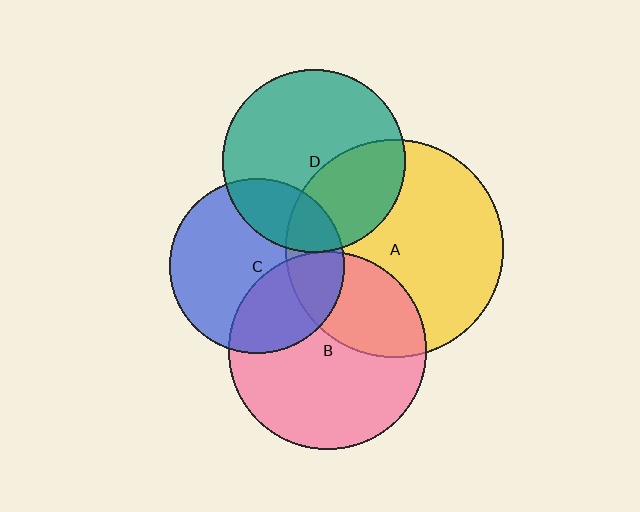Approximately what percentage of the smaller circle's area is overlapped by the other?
Approximately 35%.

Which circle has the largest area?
Circle A (yellow).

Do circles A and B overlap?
Yes.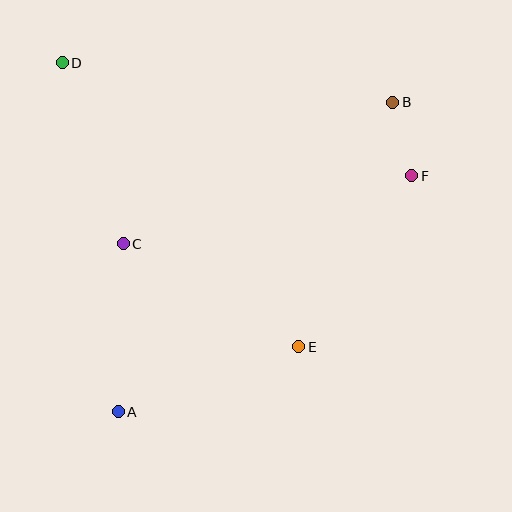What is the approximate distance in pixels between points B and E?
The distance between B and E is approximately 262 pixels.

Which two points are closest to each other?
Points B and F are closest to each other.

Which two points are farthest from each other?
Points A and B are farthest from each other.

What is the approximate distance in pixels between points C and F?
The distance between C and F is approximately 296 pixels.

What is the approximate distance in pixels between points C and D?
The distance between C and D is approximately 191 pixels.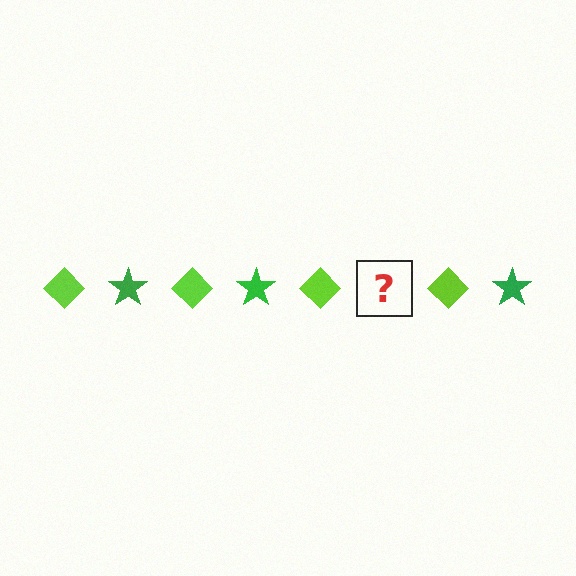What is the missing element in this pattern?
The missing element is a green star.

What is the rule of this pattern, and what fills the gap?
The rule is that the pattern alternates between lime diamond and green star. The gap should be filled with a green star.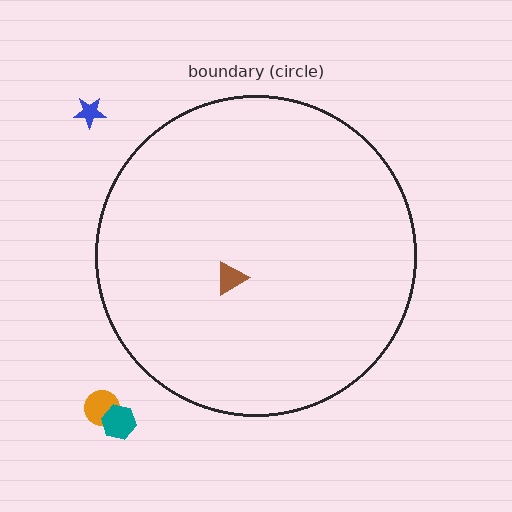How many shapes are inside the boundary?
1 inside, 3 outside.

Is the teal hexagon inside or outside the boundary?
Outside.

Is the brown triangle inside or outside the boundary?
Inside.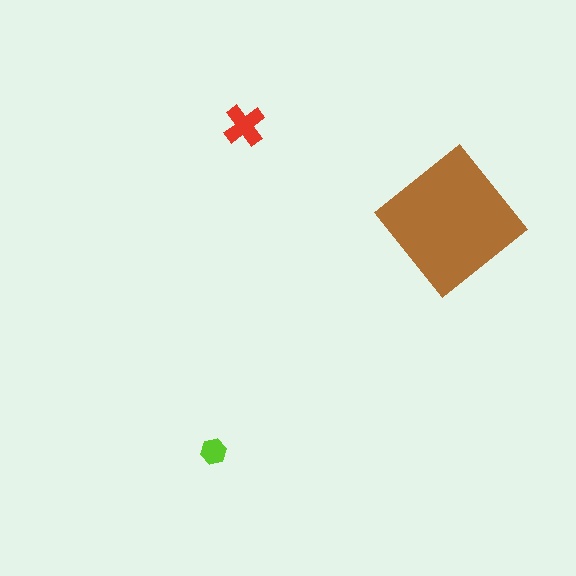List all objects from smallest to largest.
The lime hexagon, the red cross, the brown diamond.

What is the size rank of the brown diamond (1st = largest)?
1st.